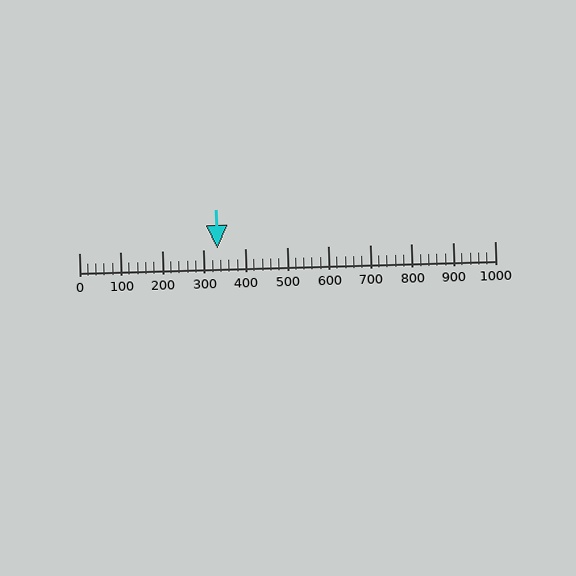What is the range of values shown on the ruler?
The ruler shows values from 0 to 1000.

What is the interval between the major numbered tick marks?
The major tick marks are spaced 100 units apart.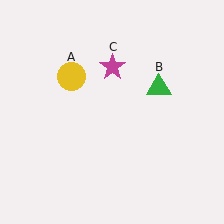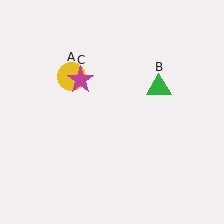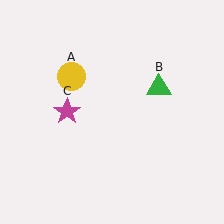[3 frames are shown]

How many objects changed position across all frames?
1 object changed position: magenta star (object C).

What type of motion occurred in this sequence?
The magenta star (object C) rotated counterclockwise around the center of the scene.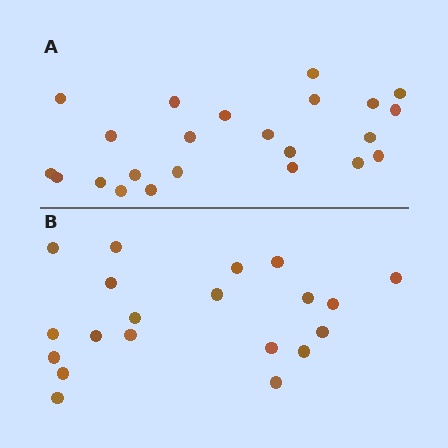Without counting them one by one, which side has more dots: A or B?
Region A (the top region) has more dots.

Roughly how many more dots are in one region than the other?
Region A has just a few more — roughly 2 or 3 more dots than region B.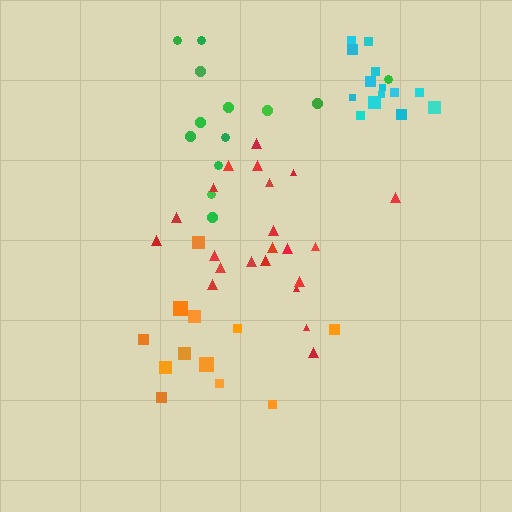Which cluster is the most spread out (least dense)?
Green.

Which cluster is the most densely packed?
Cyan.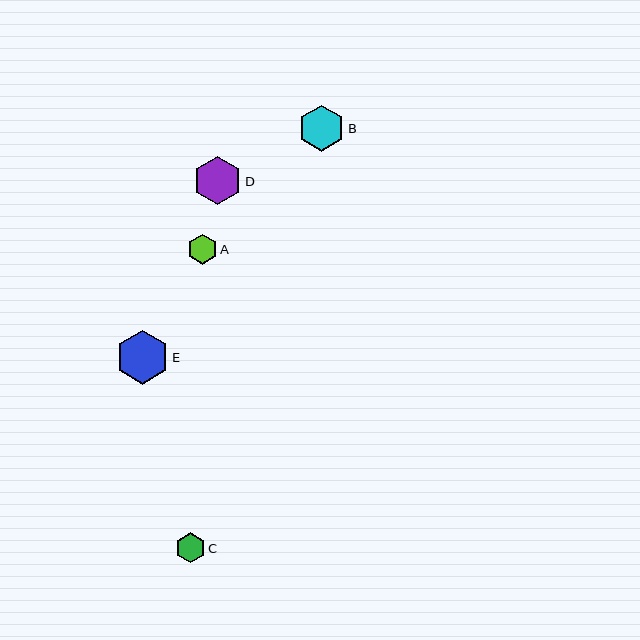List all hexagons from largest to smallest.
From largest to smallest: E, D, B, A, C.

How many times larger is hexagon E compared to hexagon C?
Hexagon E is approximately 1.8 times the size of hexagon C.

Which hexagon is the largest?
Hexagon E is the largest with a size of approximately 54 pixels.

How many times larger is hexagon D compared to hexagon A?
Hexagon D is approximately 1.6 times the size of hexagon A.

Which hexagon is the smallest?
Hexagon C is the smallest with a size of approximately 30 pixels.